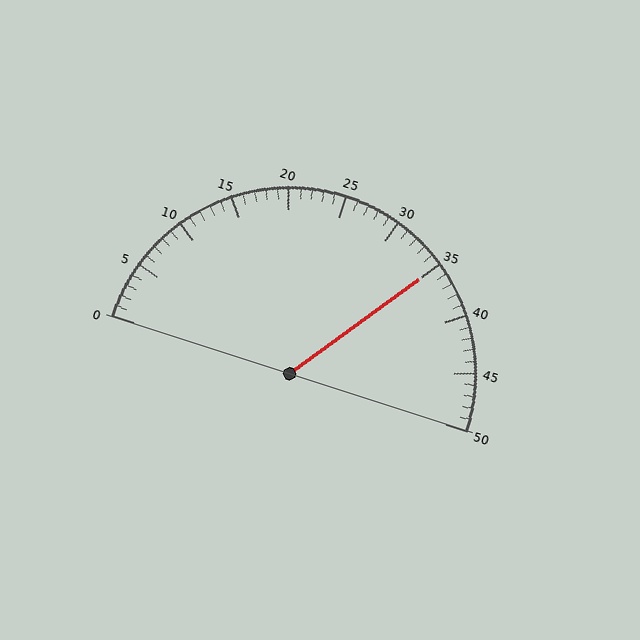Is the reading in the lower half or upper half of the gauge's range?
The reading is in the upper half of the range (0 to 50).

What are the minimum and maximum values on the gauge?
The gauge ranges from 0 to 50.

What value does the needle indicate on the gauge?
The needle indicates approximately 35.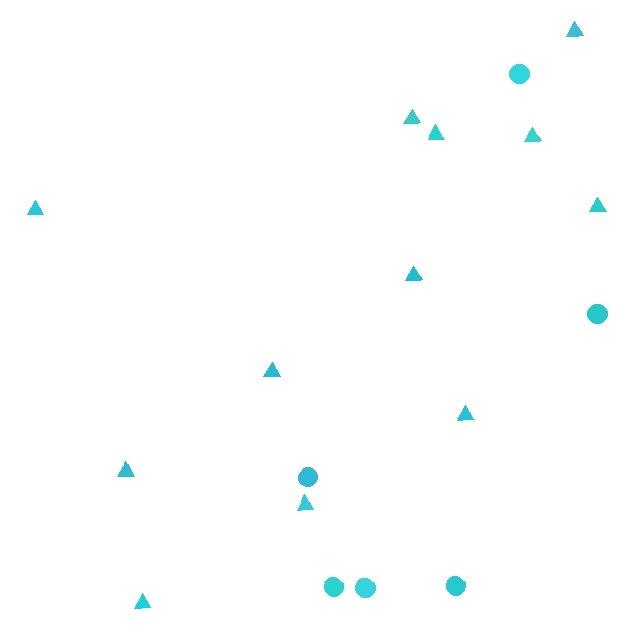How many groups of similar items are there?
There are 2 groups: one group of circles (6) and one group of triangles (12).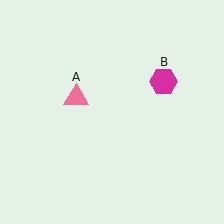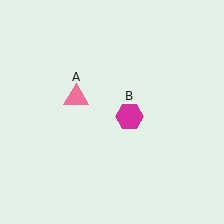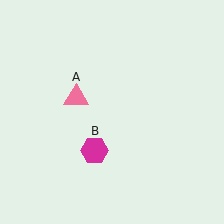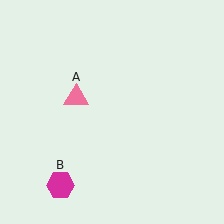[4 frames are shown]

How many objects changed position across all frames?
1 object changed position: magenta hexagon (object B).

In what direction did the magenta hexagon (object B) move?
The magenta hexagon (object B) moved down and to the left.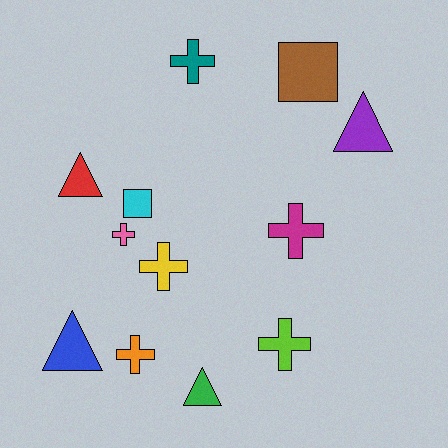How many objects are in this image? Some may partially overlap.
There are 12 objects.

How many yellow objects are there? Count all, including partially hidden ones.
There is 1 yellow object.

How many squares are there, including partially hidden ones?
There are 2 squares.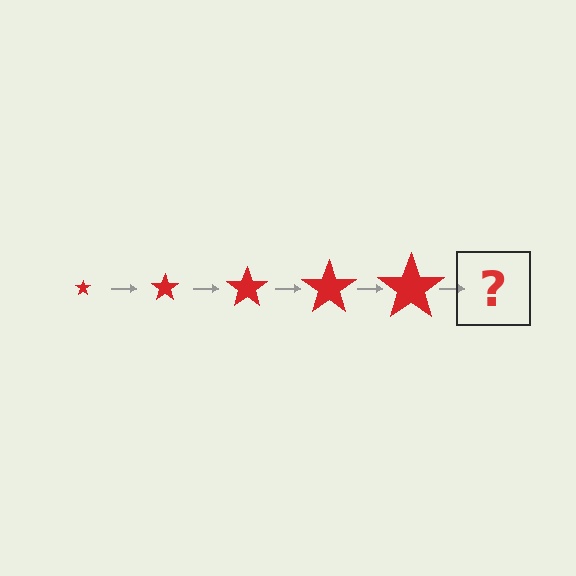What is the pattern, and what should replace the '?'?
The pattern is that the star gets progressively larger each step. The '?' should be a red star, larger than the previous one.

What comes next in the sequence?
The next element should be a red star, larger than the previous one.